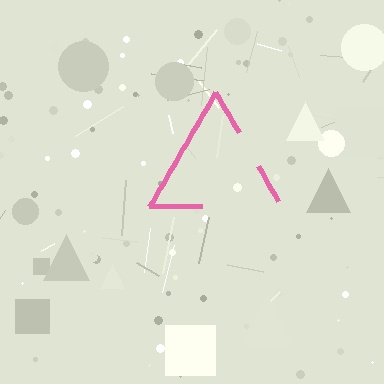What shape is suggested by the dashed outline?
The dashed outline suggests a triangle.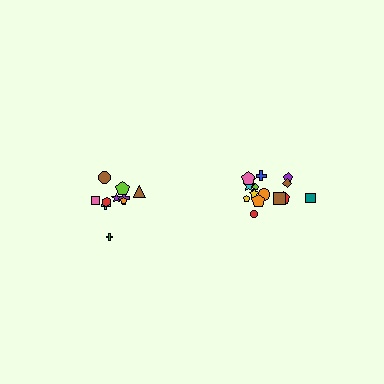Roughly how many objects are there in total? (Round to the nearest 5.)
Roughly 25 objects in total.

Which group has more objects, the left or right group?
The right group.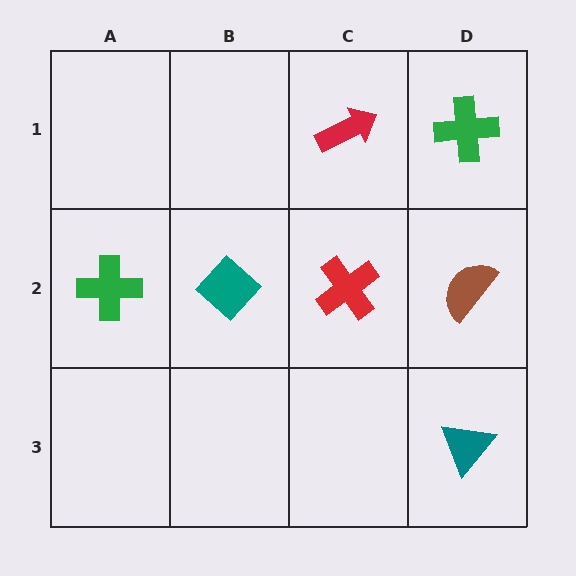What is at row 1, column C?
A red arrow.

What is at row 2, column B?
A teal diamond.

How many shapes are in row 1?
2 shapes.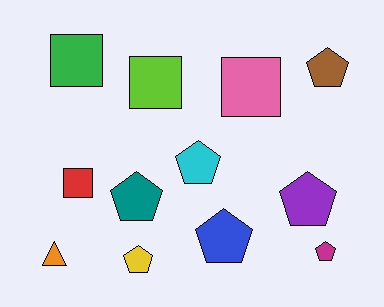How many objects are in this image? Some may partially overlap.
There are 12 objects.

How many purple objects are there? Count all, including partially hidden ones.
There is 1 purple object.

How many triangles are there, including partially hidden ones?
There is 1 triangle.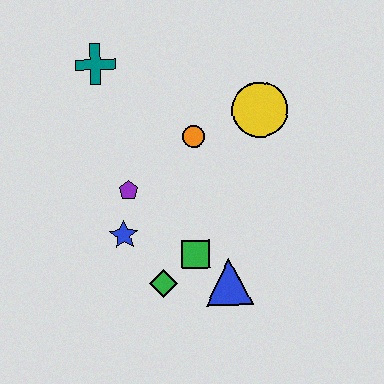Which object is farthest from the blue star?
The yellow circle is farthest from the blue star.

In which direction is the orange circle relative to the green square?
The orange circle is above the green square.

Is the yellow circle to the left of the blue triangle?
No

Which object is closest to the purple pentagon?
The blue star is closest to the purple pentagon.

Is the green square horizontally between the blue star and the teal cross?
No